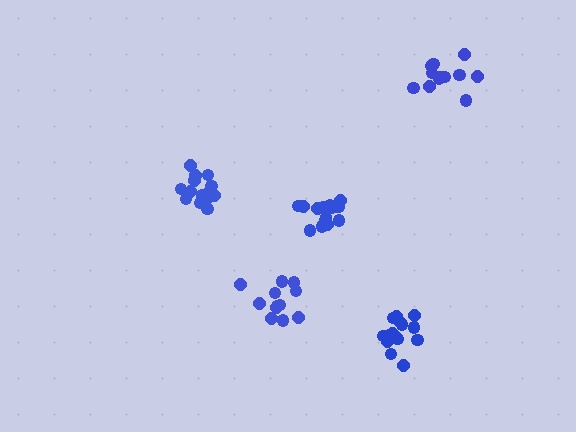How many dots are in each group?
Group 1: 16 dots, Group 2: 12 dots, Group 3: 15 dots, Group 4: 12 dots, Group 5: 15 dots (70 total).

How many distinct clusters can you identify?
There are 5 distinct clusters.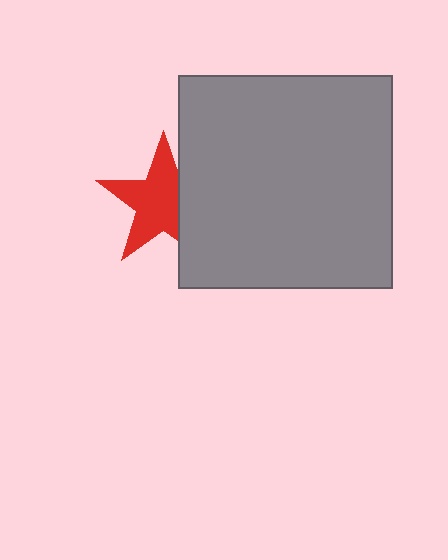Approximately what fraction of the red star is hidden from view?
Roughly 30% of the red star is hidden behind the gray square.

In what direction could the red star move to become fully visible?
The red star could move left. That would shift it out from behind the gray square entirely.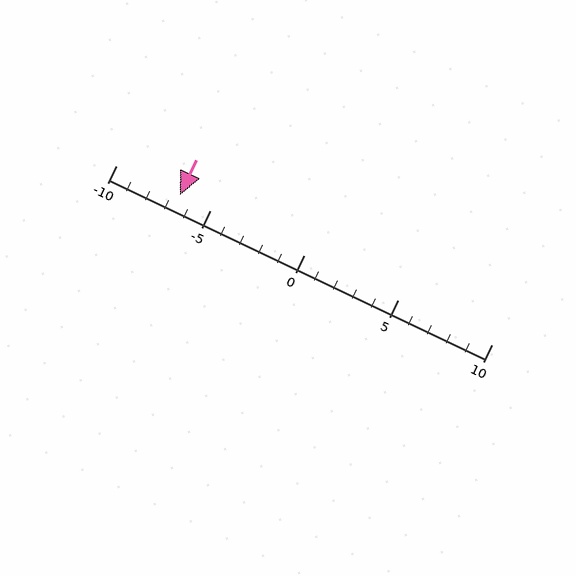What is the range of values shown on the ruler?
The ruler shows values from -10 to 10.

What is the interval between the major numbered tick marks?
The major tick marks are spaced 5 units apart.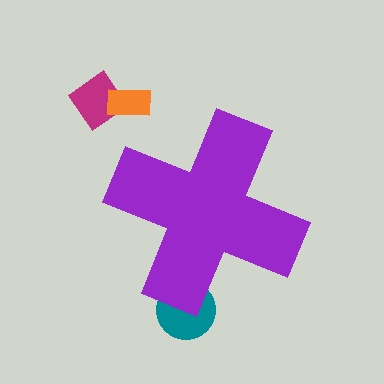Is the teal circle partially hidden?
Yes, the teal circle is partially hidden behind the purple cross.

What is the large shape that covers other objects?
A purple cross.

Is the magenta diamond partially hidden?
No, the magenta diamond is fully visible.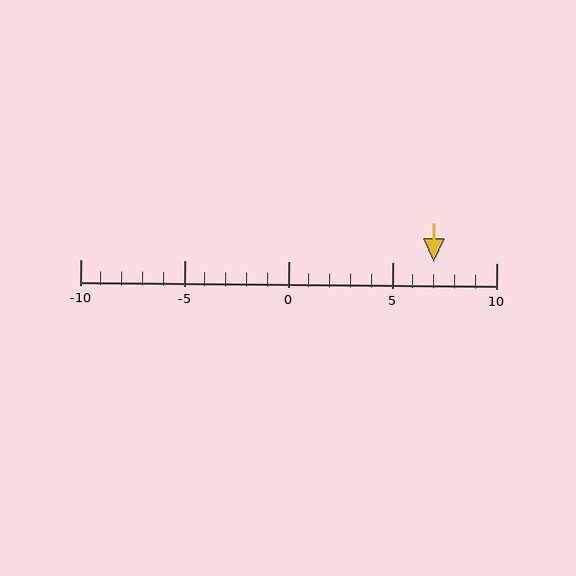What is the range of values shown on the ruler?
The ruler shows values from -10 to 10.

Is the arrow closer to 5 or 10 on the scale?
The arrow is closer to 5.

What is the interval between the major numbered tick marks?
The major tick marks are spaced 5 units apart.